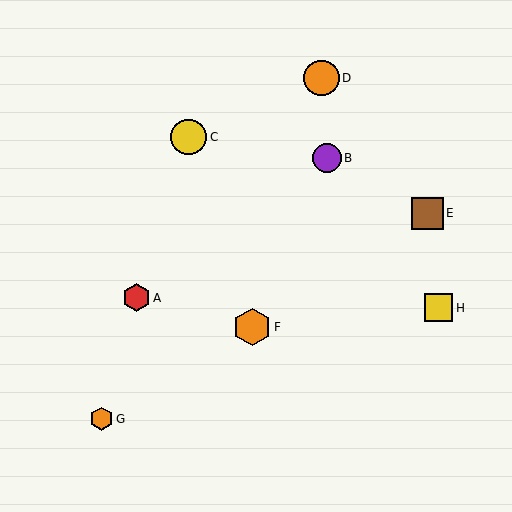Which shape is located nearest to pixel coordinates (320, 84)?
The orange circle (labeled D) at (321, 78) is nearest to that location.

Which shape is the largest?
The orange hexagon (labeled F) is the largest.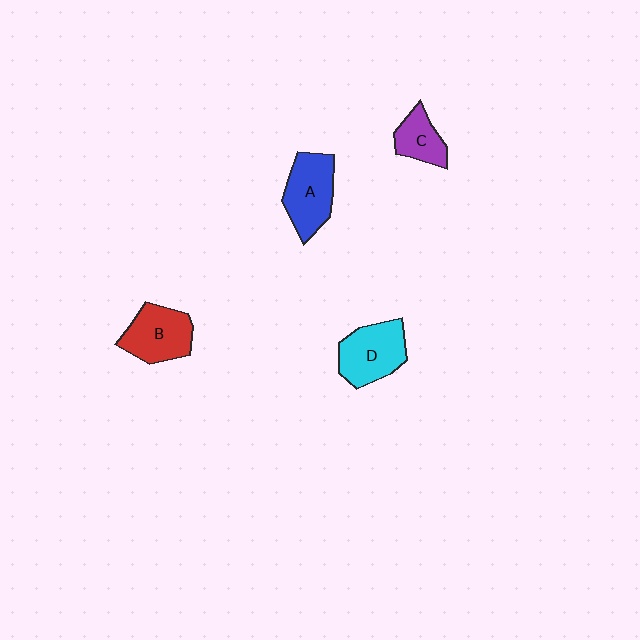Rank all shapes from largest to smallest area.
From largest to smallest: D (cyan), A (blue), B (red), C (purple).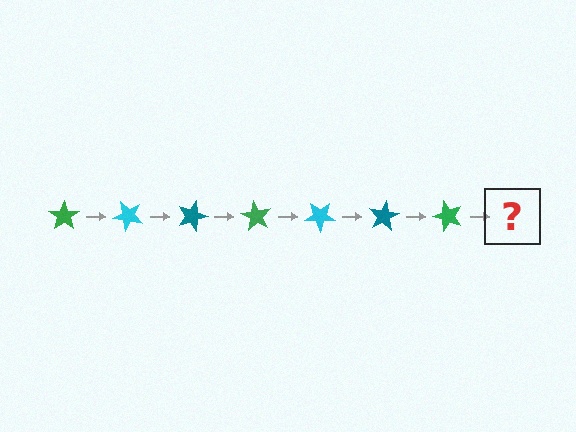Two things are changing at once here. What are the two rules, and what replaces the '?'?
The two rules are that it rotates 45 degrees each step and the color cycles through green, cyan, and teal. The '?' should be a cyan star, rotated 315 degrees from the start.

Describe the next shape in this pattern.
It should be a cyan star, rotated 315 degrees from the start.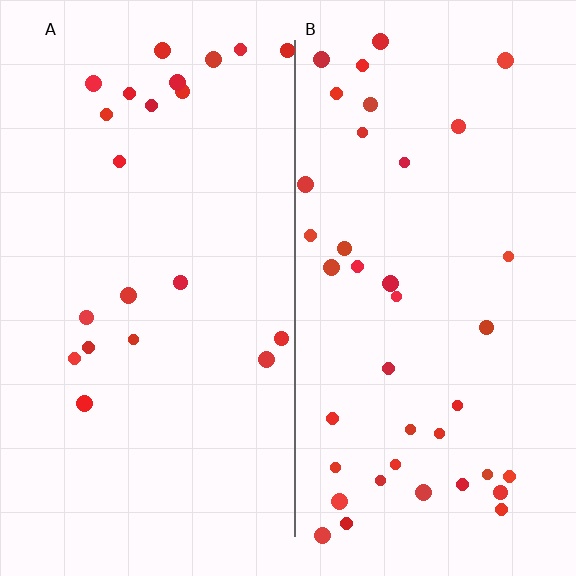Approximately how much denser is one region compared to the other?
Approximately 1.9× — region B over region A.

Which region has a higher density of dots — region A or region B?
B (the right).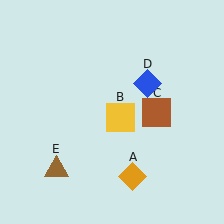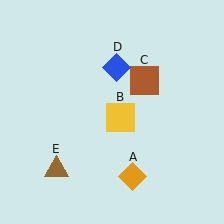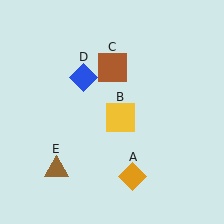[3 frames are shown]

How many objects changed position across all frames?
2 objects changed position: brown square (object C), blue diamond (object D).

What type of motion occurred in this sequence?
The brown square (object C), blue diamond (object D) rotated counterclockwise around the center of the scene.